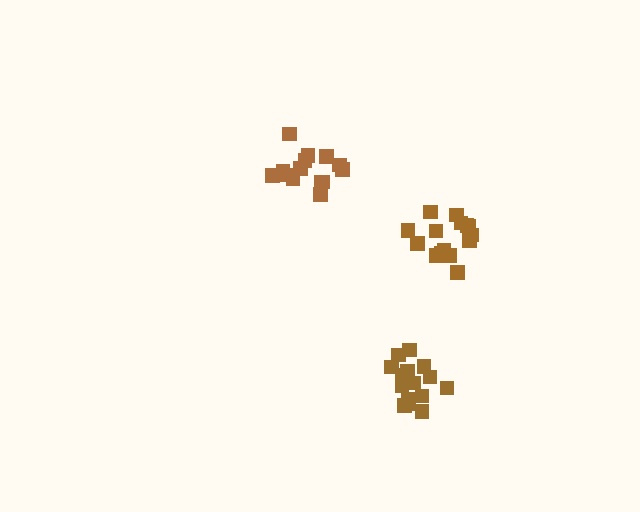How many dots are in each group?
Group 1: 15 dots, Group 2: 14 dots, Group 3: 15 dots (44 total).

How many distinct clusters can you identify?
There are 3 distinct clusters.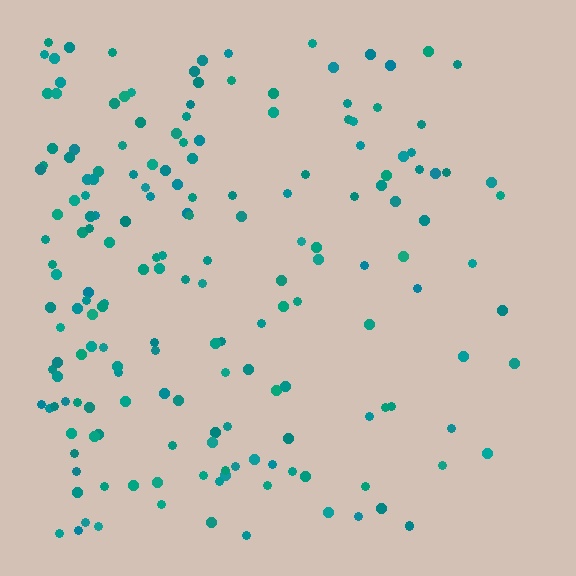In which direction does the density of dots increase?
From right to left, with the left side densest.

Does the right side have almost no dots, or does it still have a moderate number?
Still a moderate number, just noticeably fewer than the left.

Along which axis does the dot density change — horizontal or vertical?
Horizontal.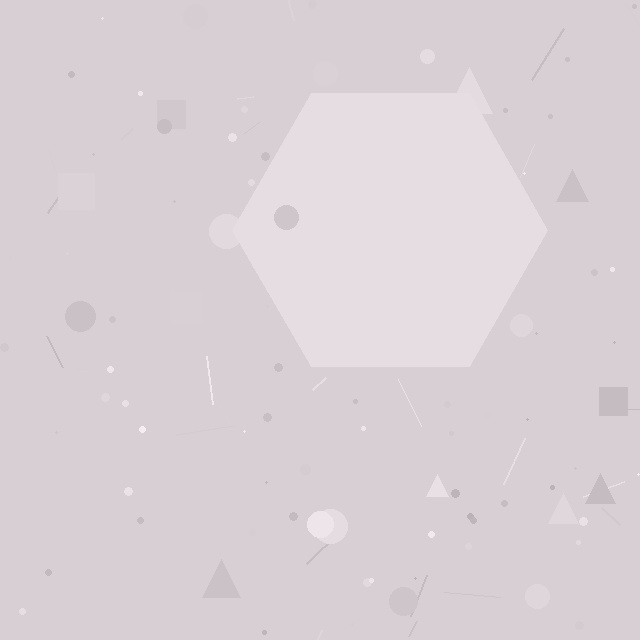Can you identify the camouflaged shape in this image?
The camouflaged shape is a hexagon.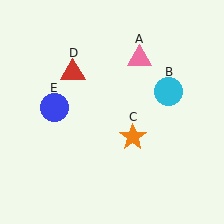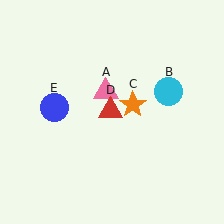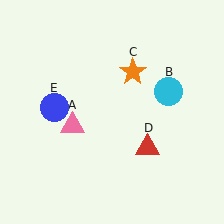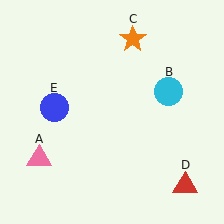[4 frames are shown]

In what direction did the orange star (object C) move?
The orange star (object C) moved up.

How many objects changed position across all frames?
3 objects changed position: pink triangle (object A), orange star (object C), red triangle (object D).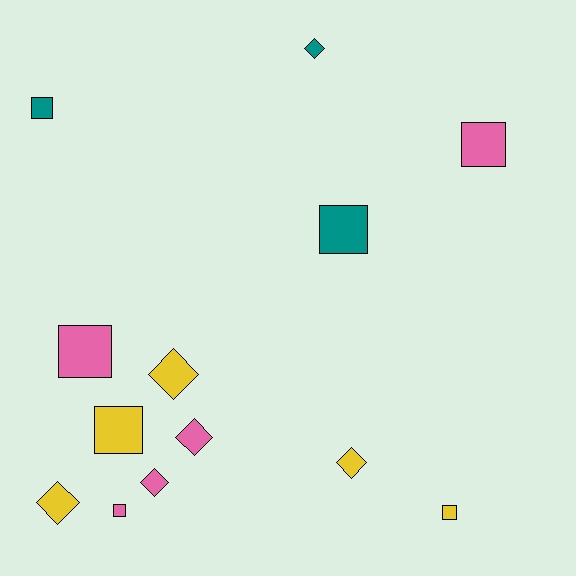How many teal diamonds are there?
There is 1 teal diamond.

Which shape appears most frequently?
Square, with 7 objects.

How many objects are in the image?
There are 13 objects.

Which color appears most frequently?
Yellow, with 5 objects.